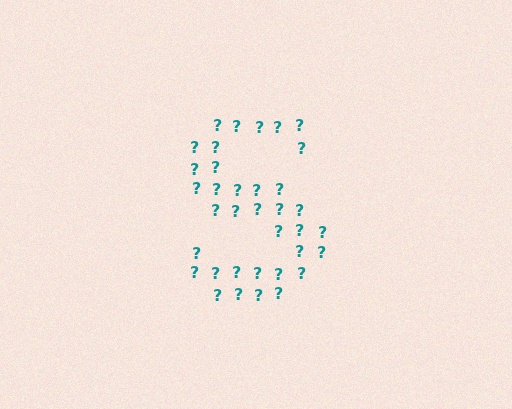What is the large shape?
The large shape is the letter S.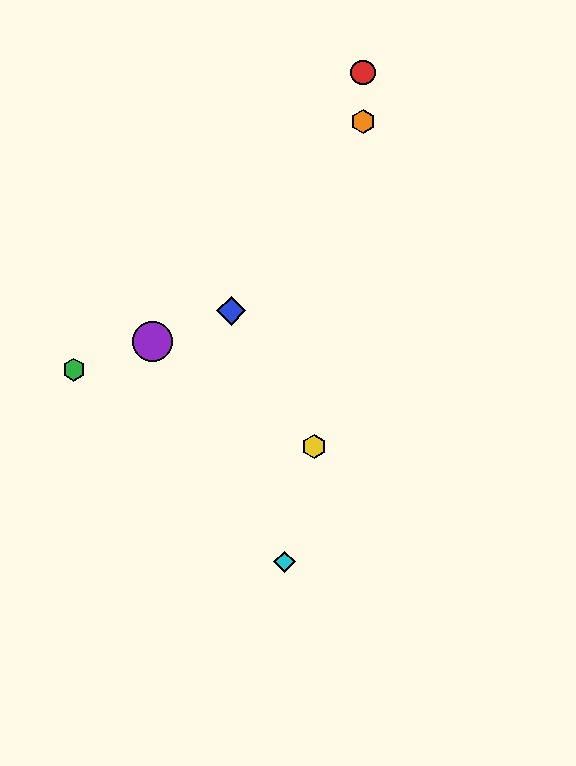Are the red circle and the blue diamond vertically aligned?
No, the red circle is at x≈363 and the blue diamond is at x≈231.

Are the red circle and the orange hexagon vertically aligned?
Yes, both are at x≈363.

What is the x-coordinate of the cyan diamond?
The cyan diamond is at x≈285.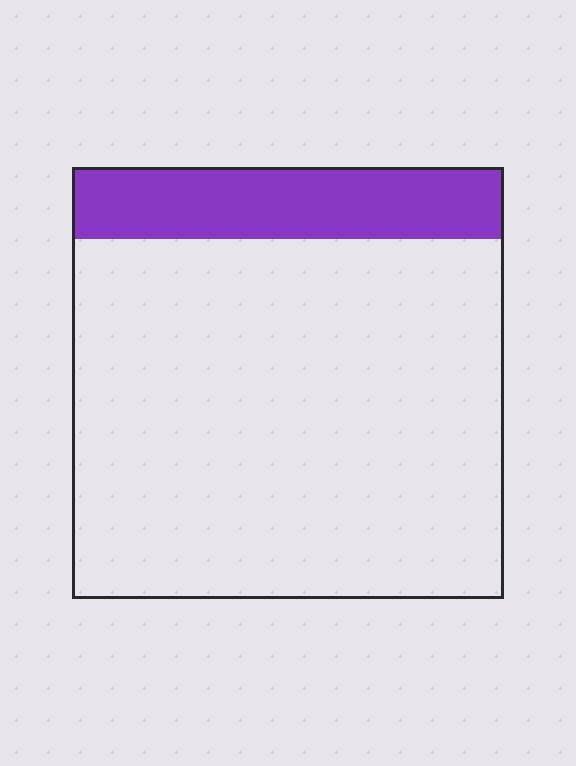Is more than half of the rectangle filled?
No.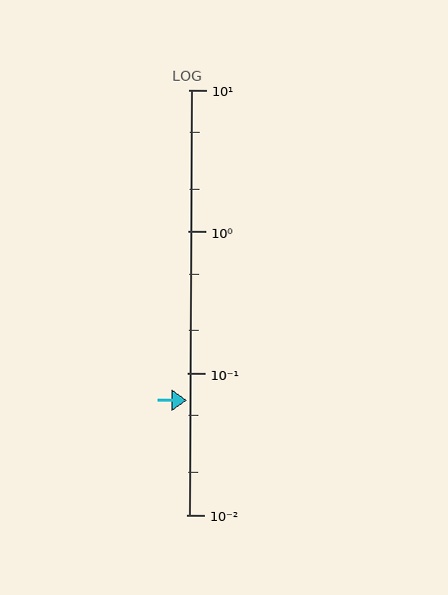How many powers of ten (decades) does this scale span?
The scale spans 3 decades, from 0.01 to 10.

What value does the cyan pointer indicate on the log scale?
The pointer indicates approximately 0.064.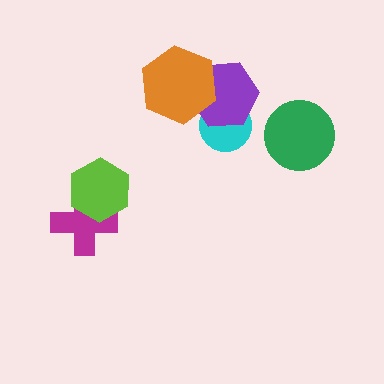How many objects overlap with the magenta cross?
1 object overlaps with the magenta cross.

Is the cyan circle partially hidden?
Yes, it is partially covered by another shape.